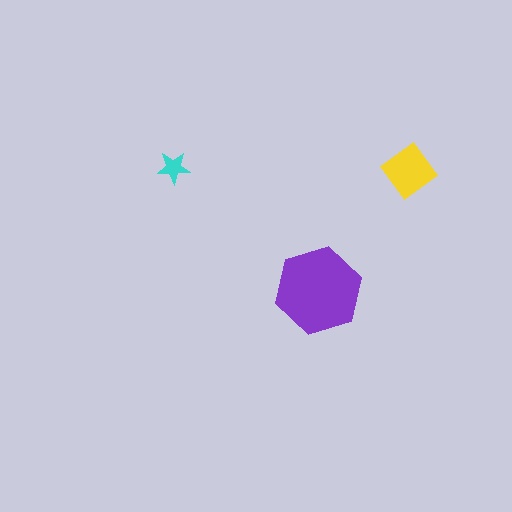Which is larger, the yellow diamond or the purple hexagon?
The purple hexagon.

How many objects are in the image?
There are 3 objects in the image.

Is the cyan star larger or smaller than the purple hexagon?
Smaller.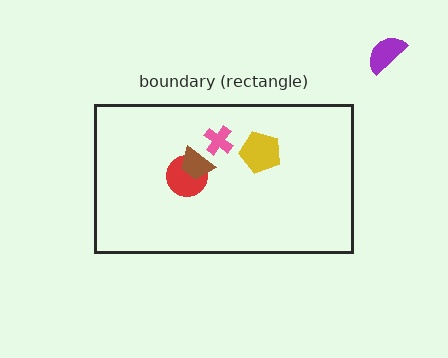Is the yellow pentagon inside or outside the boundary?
Inside.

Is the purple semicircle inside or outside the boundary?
Outside.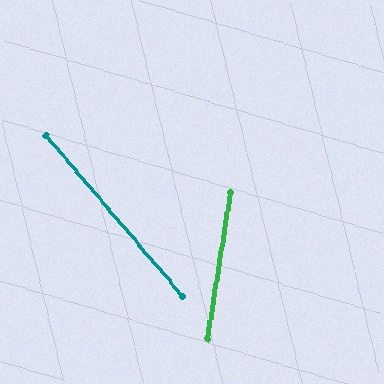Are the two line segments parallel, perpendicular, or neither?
Neither parallel nor perpendicular — they differ by about 50°.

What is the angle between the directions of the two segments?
Approximately 50 degrees.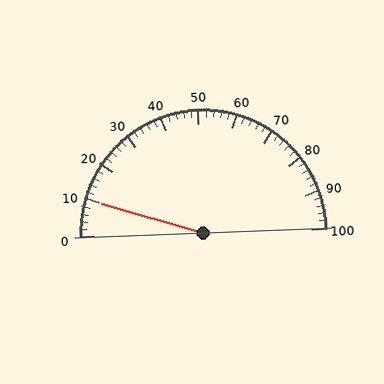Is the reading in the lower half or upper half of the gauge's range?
The reading is in the lower half of the range (0 to 100).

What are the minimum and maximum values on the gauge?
The gauge ranges from 0 to 100.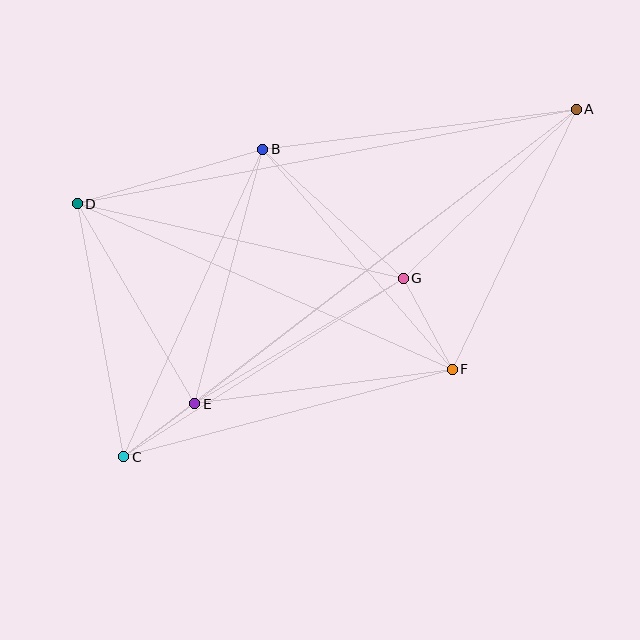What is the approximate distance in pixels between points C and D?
The distance between C and D is approximately 257 pixels.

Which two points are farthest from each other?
Points A and C are farthest from each other.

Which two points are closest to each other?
Points C and E are closest to each other.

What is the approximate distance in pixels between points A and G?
The distance between A and G is approximately 242 pixels.